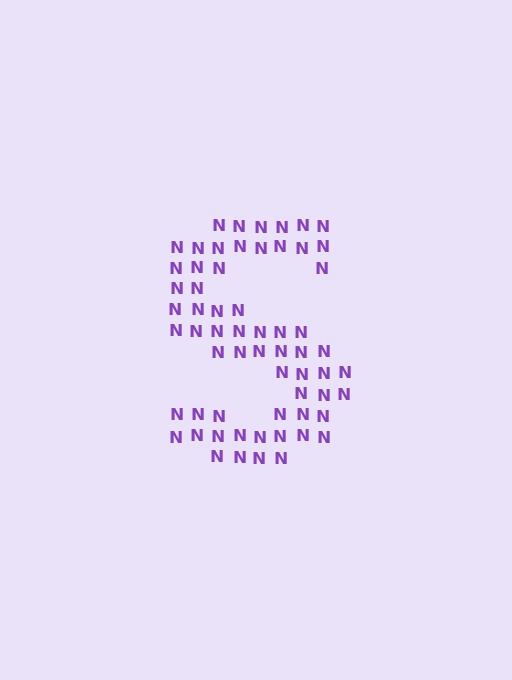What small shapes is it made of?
It is made of small letter N's.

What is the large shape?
The large shape is the letter S.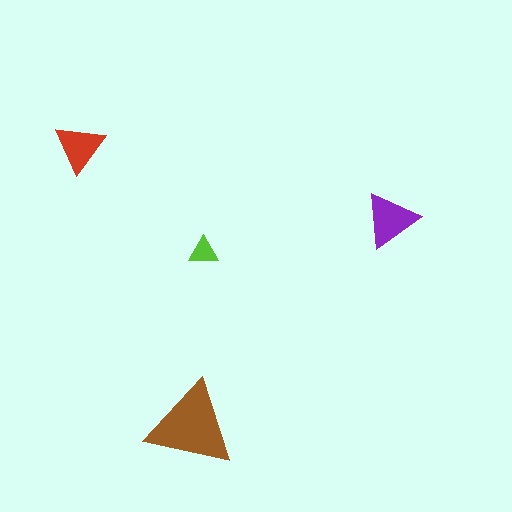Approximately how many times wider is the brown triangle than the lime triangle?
About 3 times wider.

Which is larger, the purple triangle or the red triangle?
The purple one.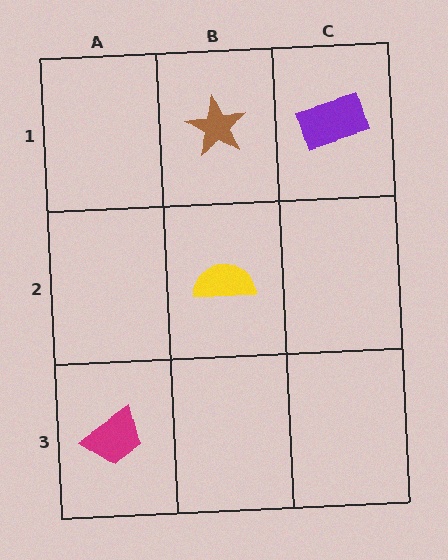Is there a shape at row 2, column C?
No, that cell is empty.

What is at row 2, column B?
A yellow semicircle.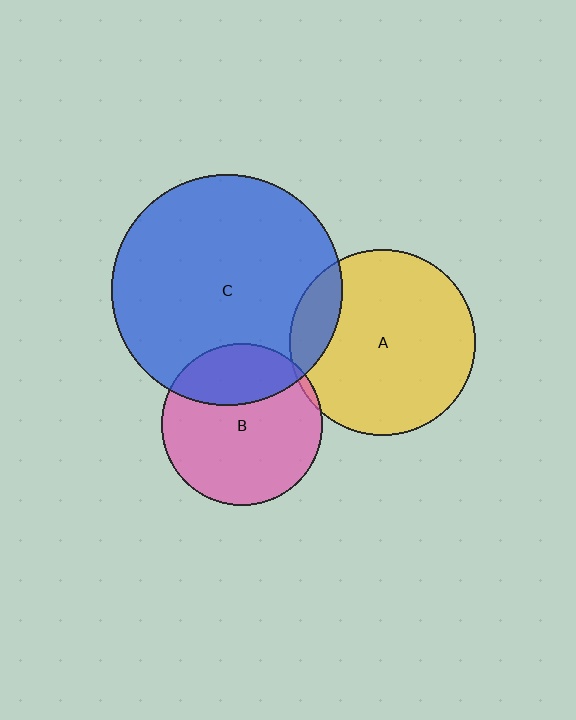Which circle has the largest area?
Circle C (blue).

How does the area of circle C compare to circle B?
Approximately 2.0 times.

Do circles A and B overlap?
Yes.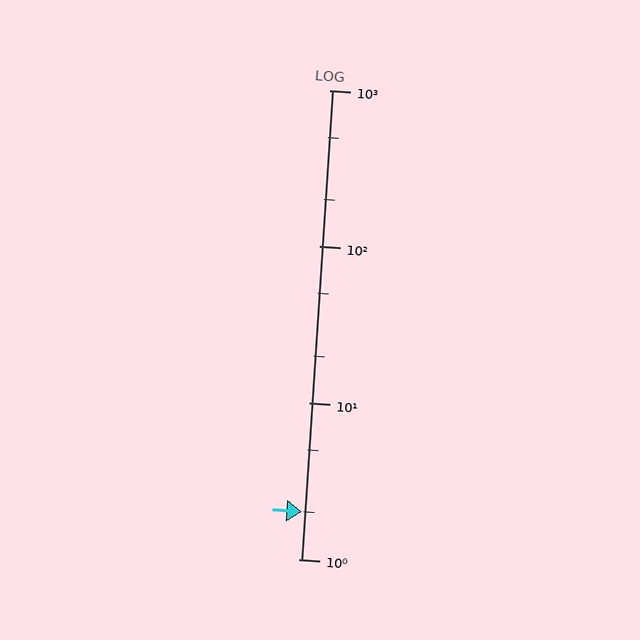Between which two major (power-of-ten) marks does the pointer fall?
The pointer is between 1 and 10.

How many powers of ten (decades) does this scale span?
The scale spans 3 decades, from 1 to 1000.